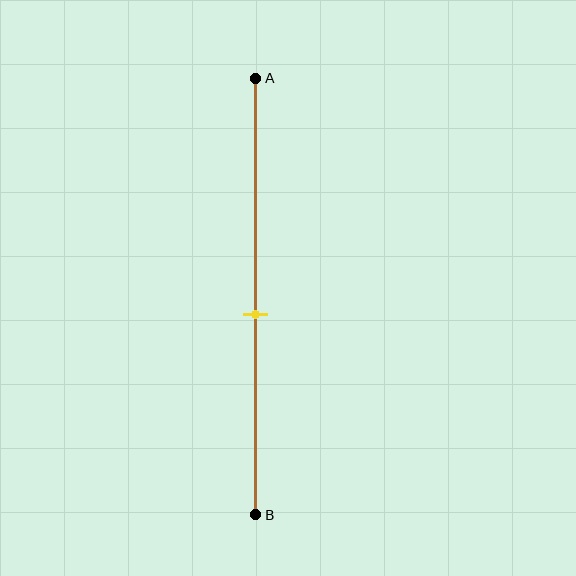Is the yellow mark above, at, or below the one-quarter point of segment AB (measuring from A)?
The yellow mark is below the one-quarter point of segment AB.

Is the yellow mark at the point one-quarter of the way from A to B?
No, the mark is at about 55% from A, not at the 25% one-quarter point.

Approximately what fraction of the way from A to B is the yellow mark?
The yellow mark is approximately 55% of the way from A to B.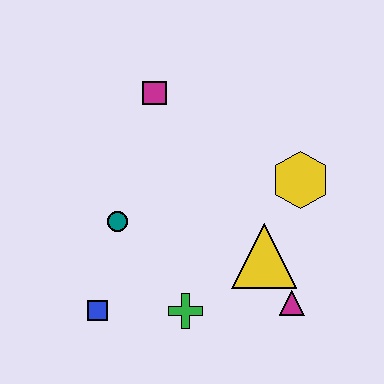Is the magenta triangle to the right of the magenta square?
Yes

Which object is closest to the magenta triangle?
The yellow triangle is closest to the magenta triangle.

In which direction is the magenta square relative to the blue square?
The magenta square is above the blue square.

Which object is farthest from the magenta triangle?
The magenta square is farthest from the magenta triangle.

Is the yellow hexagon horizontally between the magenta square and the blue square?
No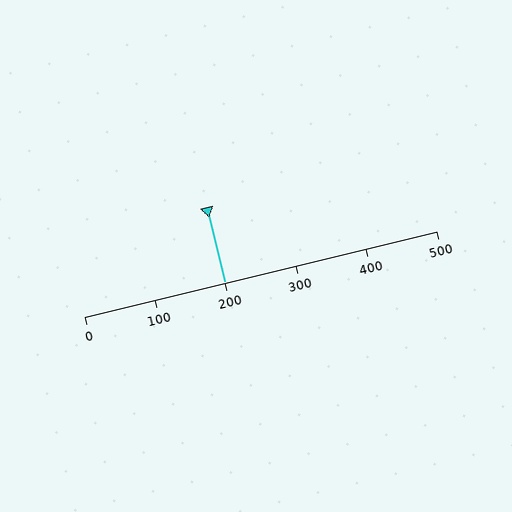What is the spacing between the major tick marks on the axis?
The major ticks are spaced 100 apart.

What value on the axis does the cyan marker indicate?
The marker indicates approximately 200.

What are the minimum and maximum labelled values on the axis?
The axis runs from 0 to 500.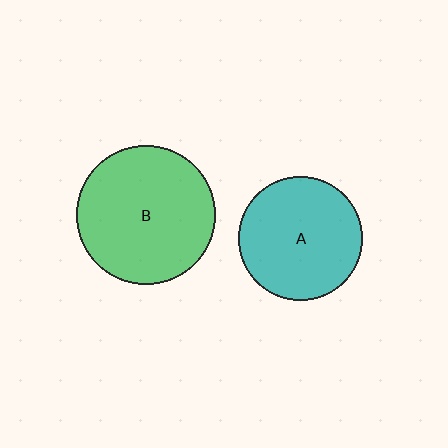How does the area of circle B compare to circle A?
Approximately 1.3 times.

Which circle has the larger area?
Circle B (green).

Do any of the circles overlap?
No, none of the circles overlap.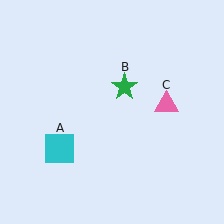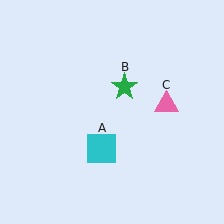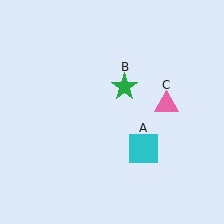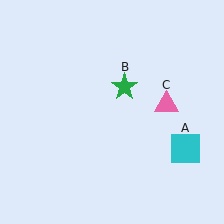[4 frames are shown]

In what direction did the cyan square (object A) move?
The cyan square (object A) moved right.